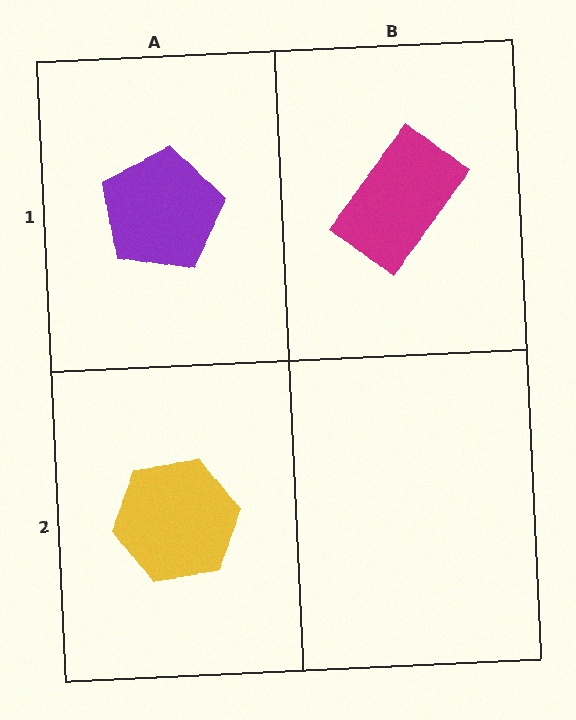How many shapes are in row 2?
1 shape.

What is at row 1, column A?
A purple pentagon.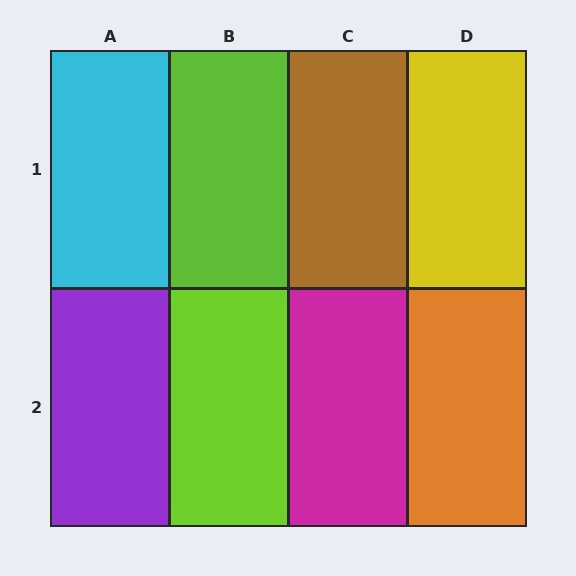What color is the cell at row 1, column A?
Cyan.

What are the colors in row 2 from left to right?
Purple, lime, magenta, orange.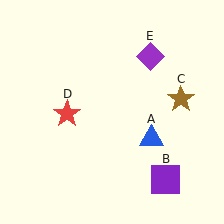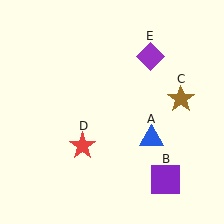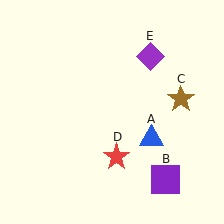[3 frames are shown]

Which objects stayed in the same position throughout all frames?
Blue triangle (object A) and purple square (object B) and brown star (object C) and purple diamond (object E) remained stationary.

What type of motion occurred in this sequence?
The red star (object D) rotated counterclockwise around the center of the scene.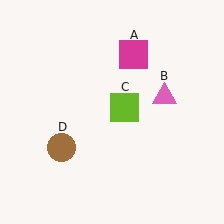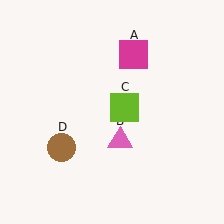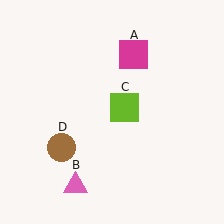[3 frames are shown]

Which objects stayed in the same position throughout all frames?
Magenta square (object A) and lime square (object C) and brown circle (object D) remained stationary.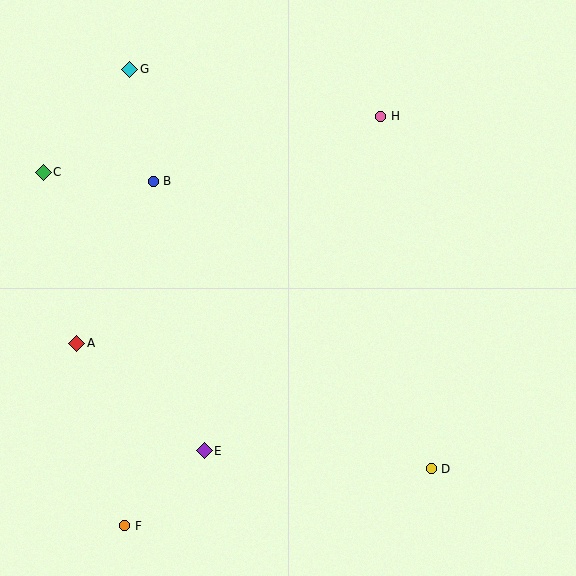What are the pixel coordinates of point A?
Point A is at (77, 343).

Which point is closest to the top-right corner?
Point H is closest to the top-right corner.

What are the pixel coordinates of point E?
Point E is at (204, 451).